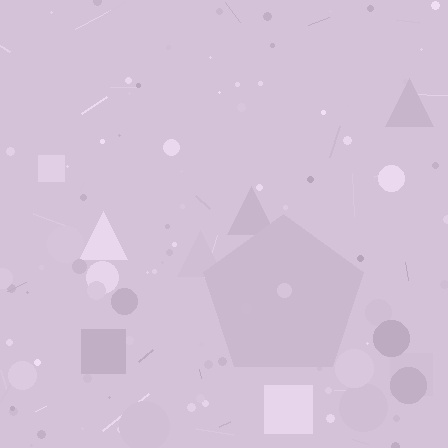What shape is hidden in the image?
A pentagon is hidden in the image.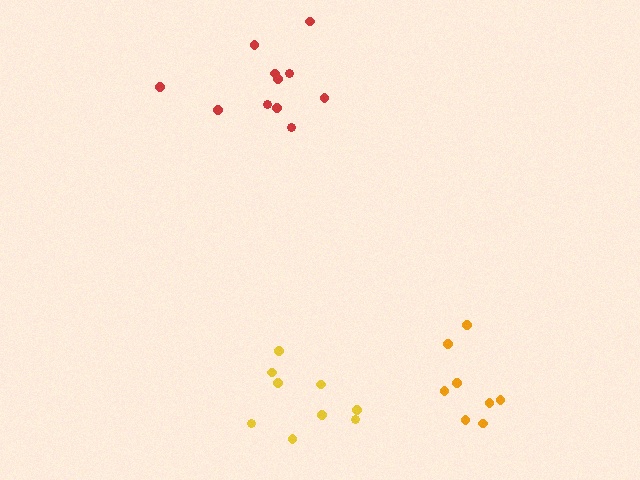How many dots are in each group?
Group 1: 9 dots, Group 2: 8 dots, Group 3: 11 dots (28 total).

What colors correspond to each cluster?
The clusters are colored: yellow, orange, red.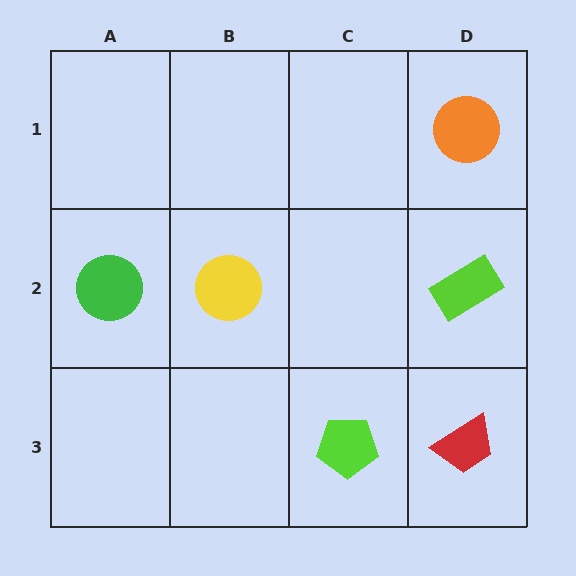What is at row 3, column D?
A red trapezoid.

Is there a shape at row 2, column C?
No, that cell is empty.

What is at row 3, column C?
A lime pentagon.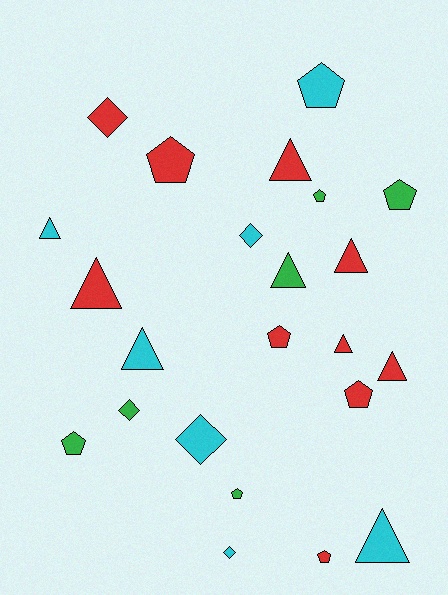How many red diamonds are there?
There is 1 red diamond.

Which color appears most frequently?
Red, with 10 objects.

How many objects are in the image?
There are 23 objects.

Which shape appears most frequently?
Triangle, with 9 objects.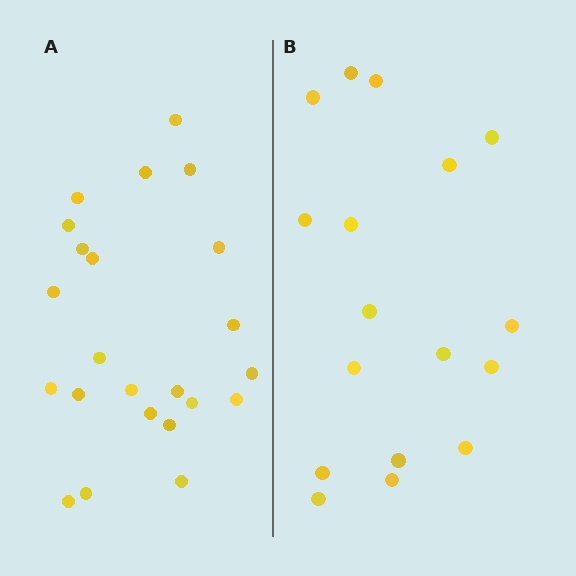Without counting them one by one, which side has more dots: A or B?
Region A (the left region) has more dots.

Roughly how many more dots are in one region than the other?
Region A has about 6 more dots than region B.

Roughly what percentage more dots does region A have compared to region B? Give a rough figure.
About 35% more.